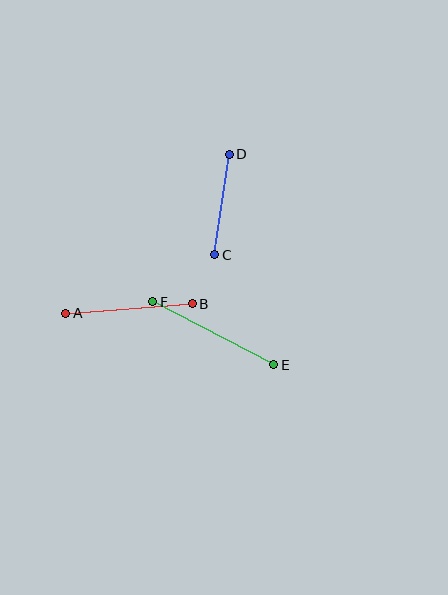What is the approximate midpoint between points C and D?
The midpoint is at approximately (222, 204) pixels.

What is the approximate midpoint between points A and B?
The midpoint is at approximately (129, 309) pixels.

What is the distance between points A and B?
The distance is approximately 127 pixels.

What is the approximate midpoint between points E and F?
The midpoint is at approximately (213, 333) pixels.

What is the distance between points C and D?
The distance is approximately 101 pixels.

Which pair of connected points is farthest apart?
Points E and F are farthest apart.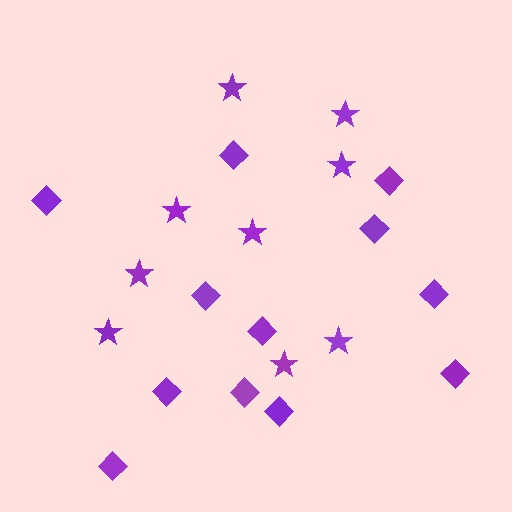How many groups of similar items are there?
There are 2 groups: one group of stars (9) and one group of diamonds (12).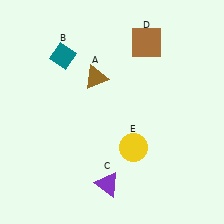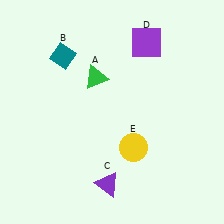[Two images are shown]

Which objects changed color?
A changed from brown to green. D changed from brown to purple.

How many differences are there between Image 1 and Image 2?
There are 2 differences between the two images.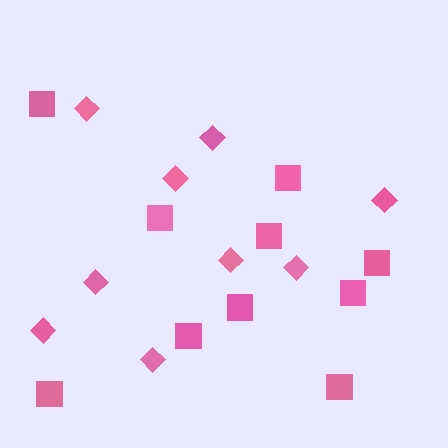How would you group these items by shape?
There are 2 groups: one group of squares (10) and one group of diamonds (9).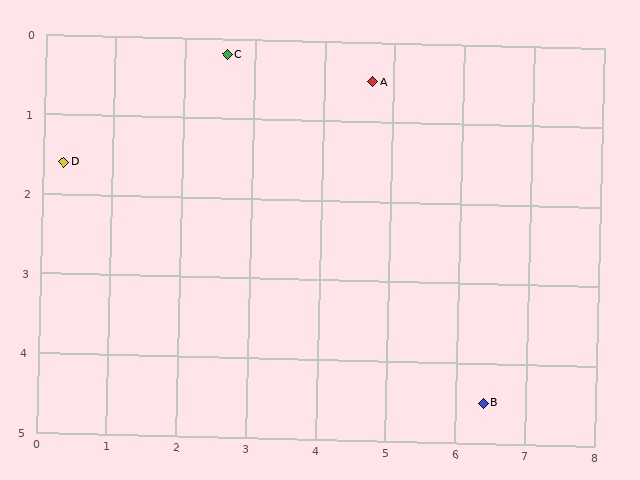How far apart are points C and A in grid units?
Points C and A are about 2.1 grid units apart.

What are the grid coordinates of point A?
Point A is at approximately (4.7, 0.5).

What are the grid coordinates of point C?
Point C is at approximately (2.6, 0.2).